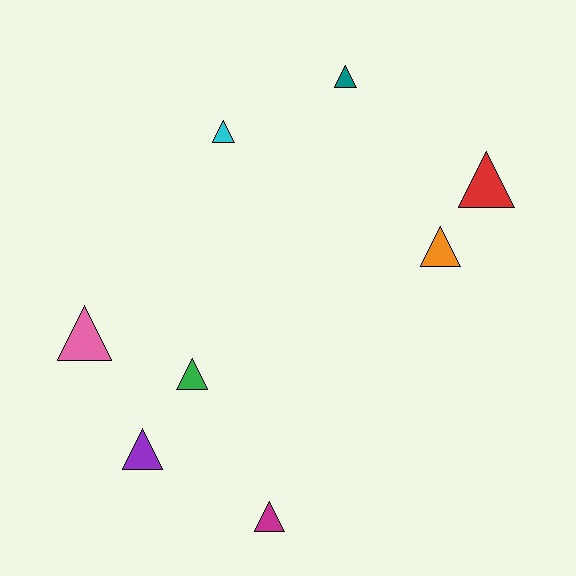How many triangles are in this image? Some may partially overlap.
There are 8 triangles.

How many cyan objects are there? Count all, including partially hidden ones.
There is 1 cyan object.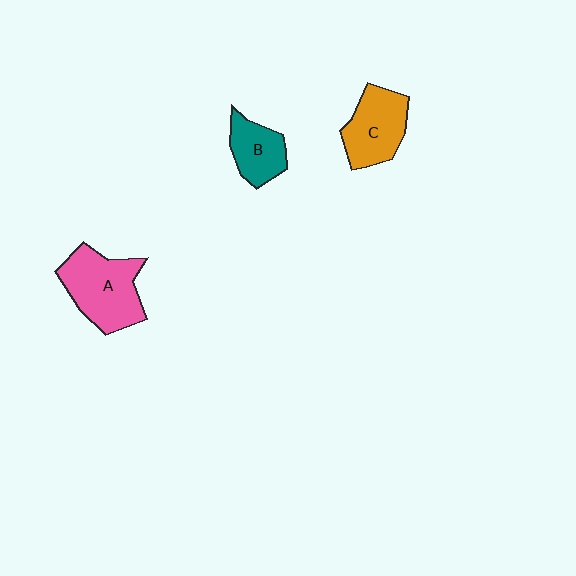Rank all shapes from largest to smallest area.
From largest to smallest: A (pink), C (orange), B (teal).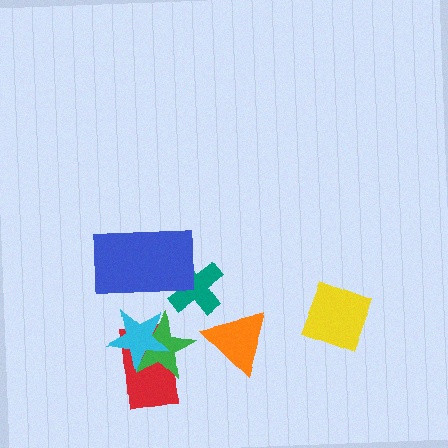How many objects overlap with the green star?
2 objects overlap with the green star.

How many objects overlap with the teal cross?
1 object overlaps with the teal cross.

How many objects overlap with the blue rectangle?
1 object overlaps with the blue rectangle.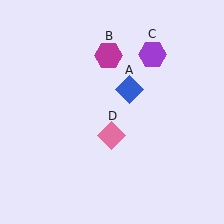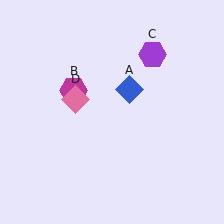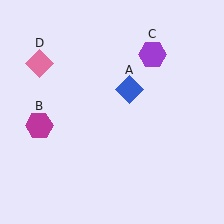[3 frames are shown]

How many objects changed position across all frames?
2 objects changed position: magenta hexagon (object B), pink diamond (object D).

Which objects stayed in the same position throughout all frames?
Blue diamond (object A) and purple hexagon (object C) remained stationary.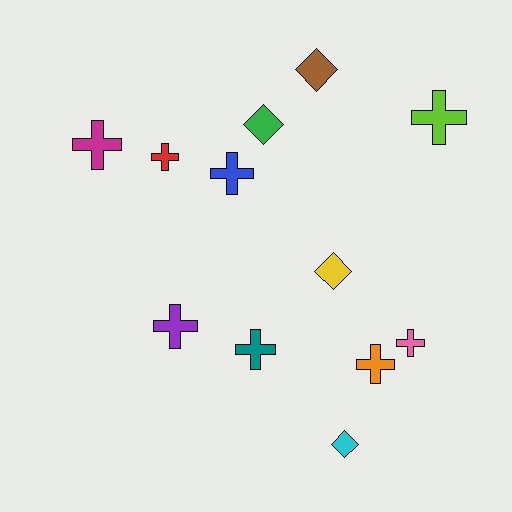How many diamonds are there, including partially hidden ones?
There are 4 diamonds.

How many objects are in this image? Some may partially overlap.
There are 12 objects.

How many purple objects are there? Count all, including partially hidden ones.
There is 1 purple object.